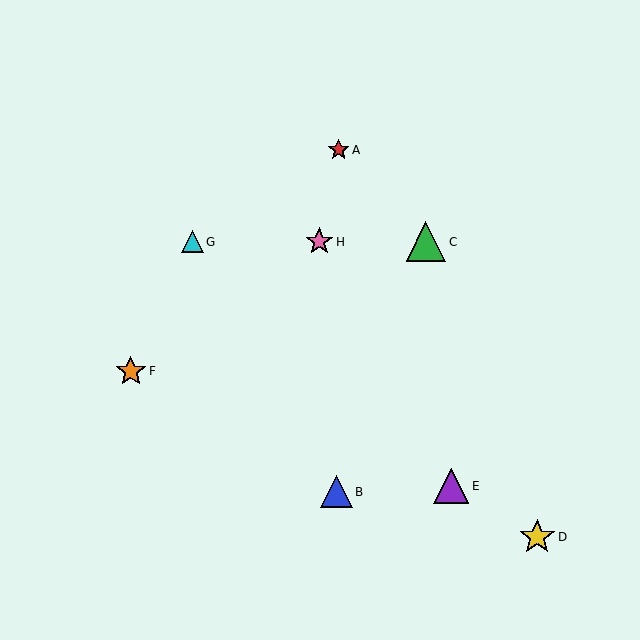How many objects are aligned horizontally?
3 objects (C, G, H) are aligned horizontally.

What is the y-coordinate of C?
Object C is at y≈242.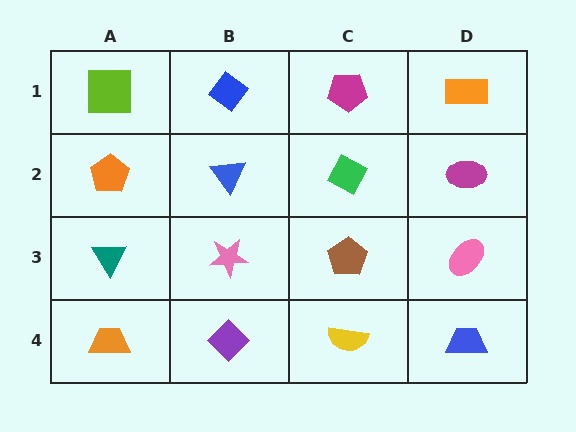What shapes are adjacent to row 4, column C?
A brown pentagon (row 3, column C), a purple diamond (row 4, column B), a blue trapezoid (row 4, column D).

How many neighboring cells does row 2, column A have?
3.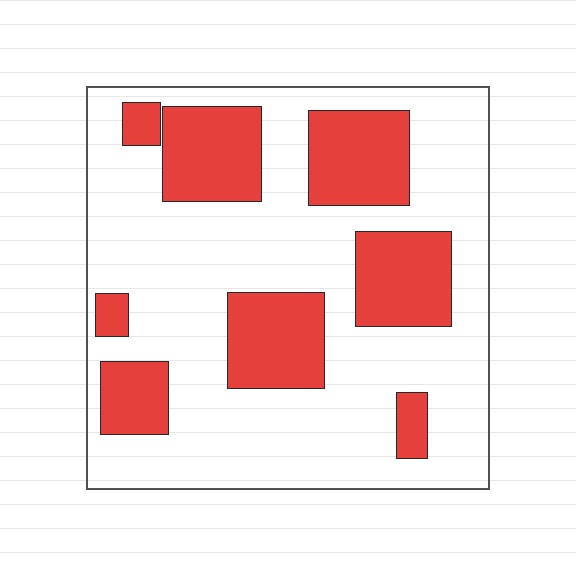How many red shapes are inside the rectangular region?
8.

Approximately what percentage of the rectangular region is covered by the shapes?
Approximately 30%.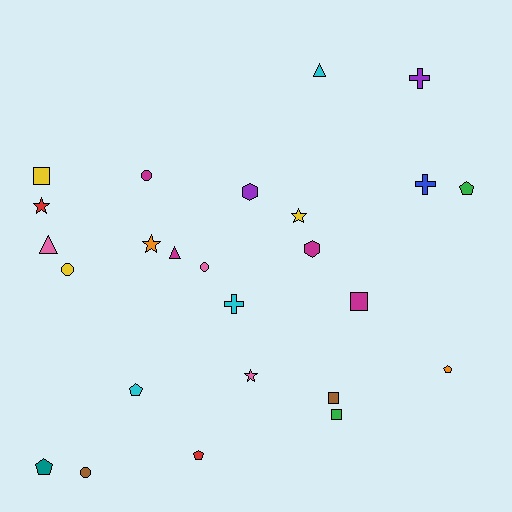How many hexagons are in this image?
There are 2 hexagons.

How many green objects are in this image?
There are 2 green objects.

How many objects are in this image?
There are 25 objects.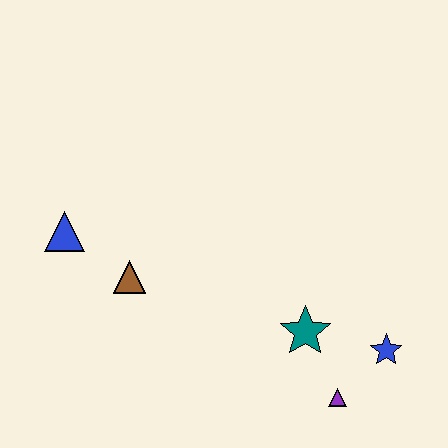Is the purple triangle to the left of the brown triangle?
No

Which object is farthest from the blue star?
The blue triangle is farthest from the blue star.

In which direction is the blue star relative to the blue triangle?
The blue star is to the right of the blue triangle.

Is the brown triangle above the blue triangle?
No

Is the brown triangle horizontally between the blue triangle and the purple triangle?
Yes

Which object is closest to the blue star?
The purple triangle is closest to the blue star.